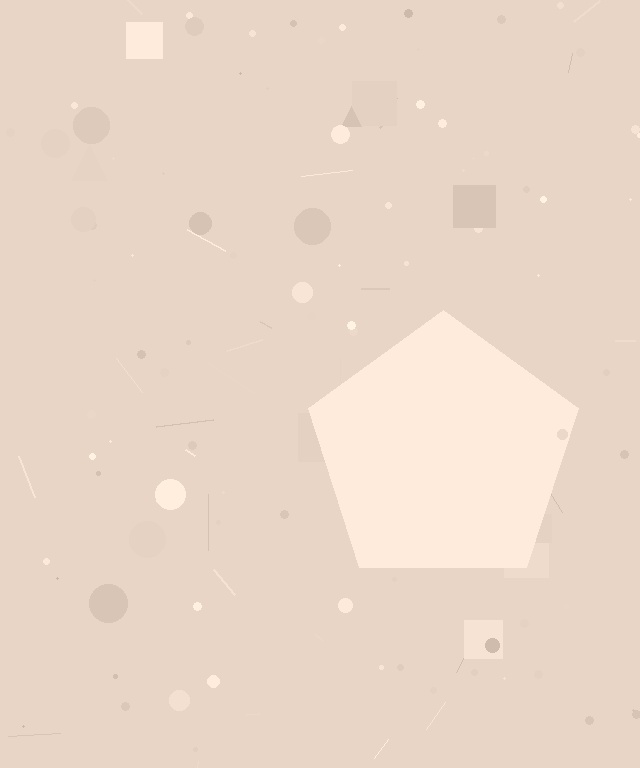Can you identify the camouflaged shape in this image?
The camouflaged shape is a pentagon.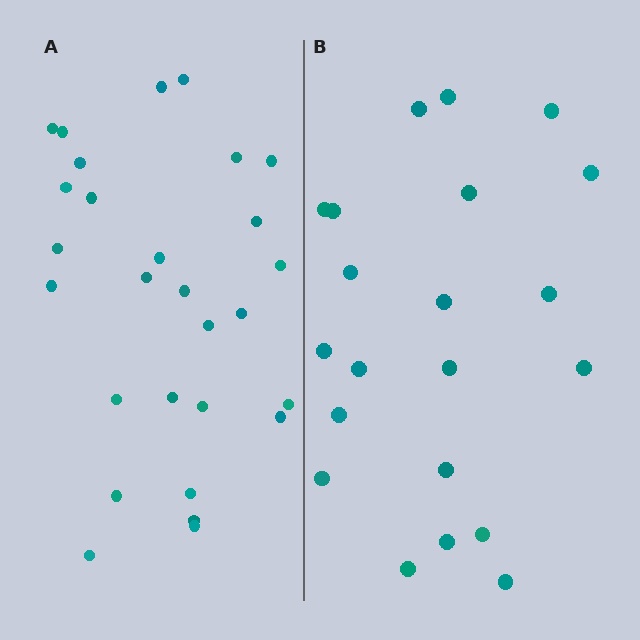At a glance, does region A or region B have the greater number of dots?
Region A (the left region) has more dots.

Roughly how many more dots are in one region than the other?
Region A has roughly 8 or so more dots than region B.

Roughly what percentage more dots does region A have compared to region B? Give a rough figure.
About 35% more.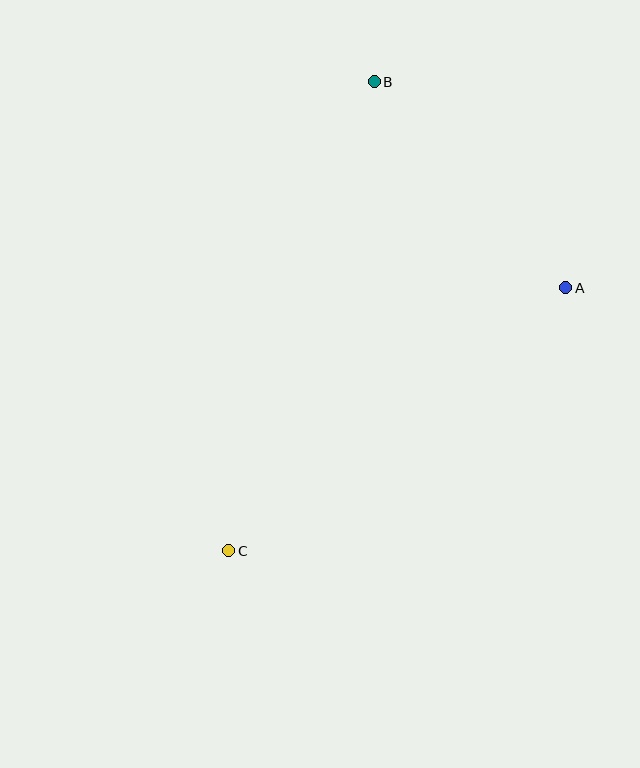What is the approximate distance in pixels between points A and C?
The distance between A and C is approximately 427 pixels.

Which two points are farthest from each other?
Points B and C are farthest from each other.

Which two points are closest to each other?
Points A and B are closest to each other.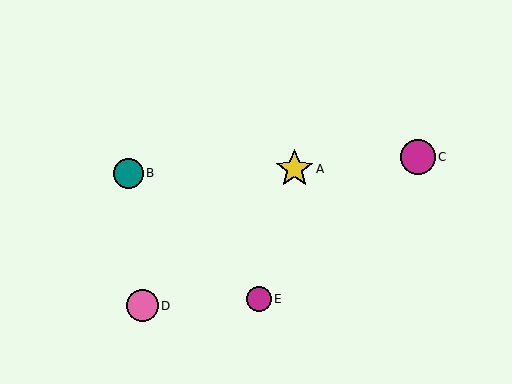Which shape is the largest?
The yellow star (labeled A) is the largest.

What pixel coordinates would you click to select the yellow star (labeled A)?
Click at (294, 169) to select the yellow star A.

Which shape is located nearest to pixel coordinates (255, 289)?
The magenta circle (labeled E) at (259, 299) is nearest to that location.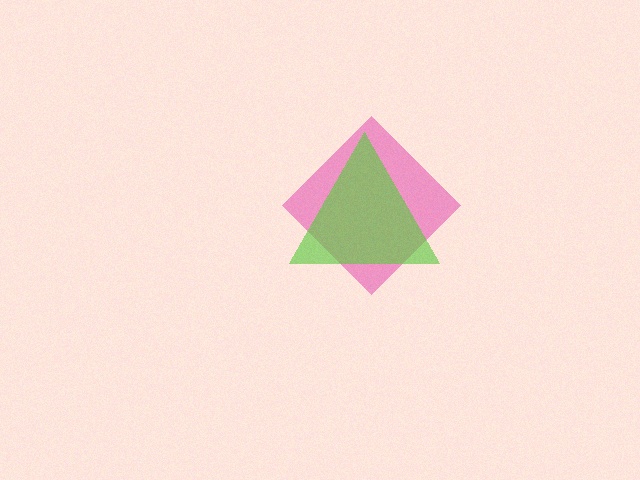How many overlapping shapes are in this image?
There are 2 overlapping shapes in the image.